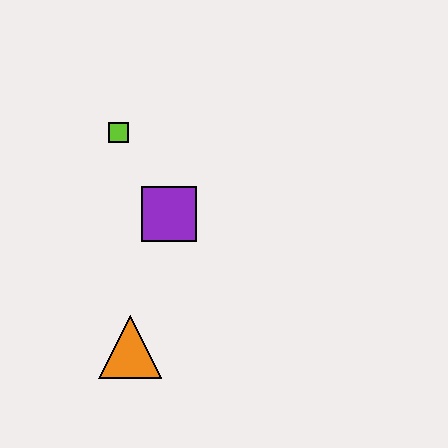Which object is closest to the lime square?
The purple square is closest to the lime square.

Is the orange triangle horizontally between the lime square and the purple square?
Yes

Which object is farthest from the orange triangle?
The lime square is farthest from the orange triangle.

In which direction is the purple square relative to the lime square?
The purple square is below the lime square.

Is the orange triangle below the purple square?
Yes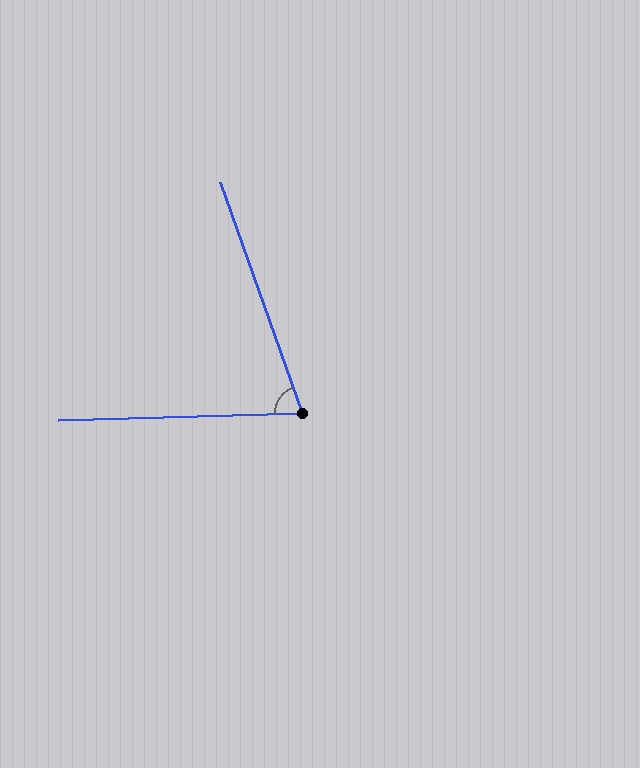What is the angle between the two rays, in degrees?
Approximately 72 degrees.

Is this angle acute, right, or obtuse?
It is acute.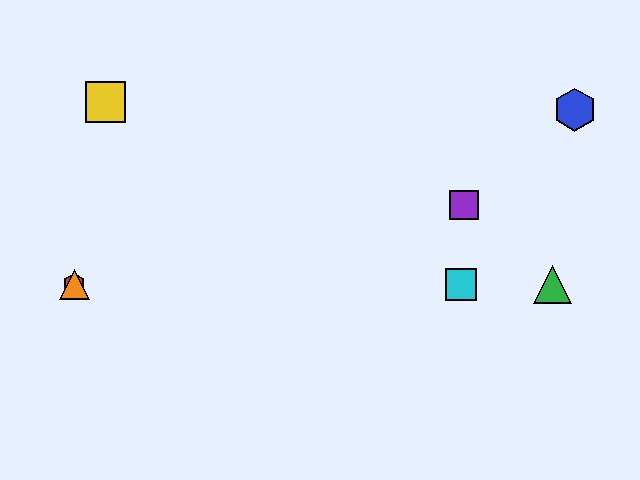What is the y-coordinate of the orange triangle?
The orange triangle is at y≈285.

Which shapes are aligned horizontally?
The red hexagon, the green triangle, the orange triangle, the cyan square are aligned horizontally.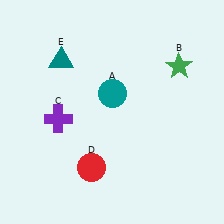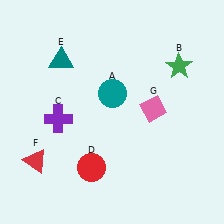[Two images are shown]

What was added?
A red triangle (F), a pink diamond (G) were added in Image 2.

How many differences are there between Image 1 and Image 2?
There are 2 differences between the two images.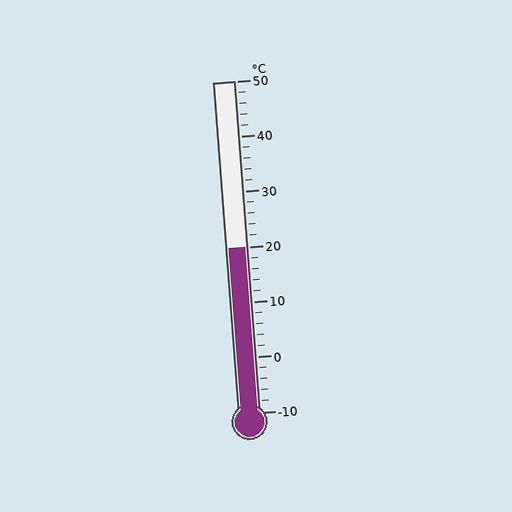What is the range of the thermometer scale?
The thermometer scale ranges from -10°C to 50°C.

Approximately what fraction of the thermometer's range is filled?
The thermometer is filled to approximately 50% of its range.